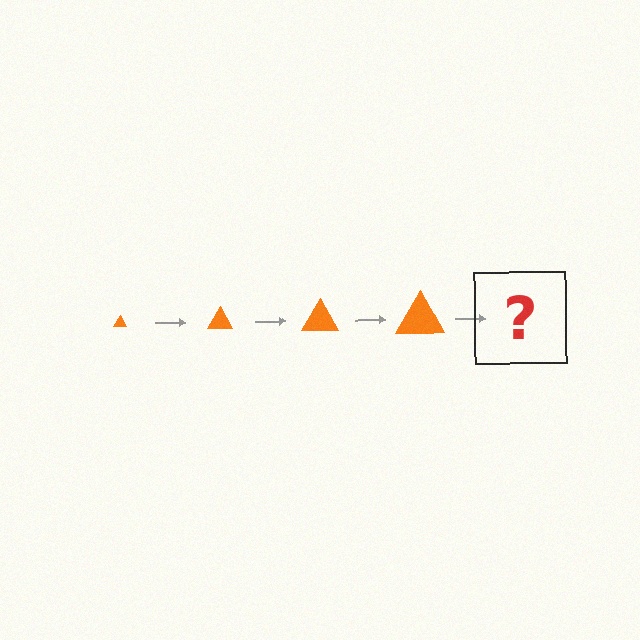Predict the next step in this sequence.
The next step is an orange triangle, larger than the previous one.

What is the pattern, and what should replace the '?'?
The pattern is that the triangle gets progressively larger each step. The '?' should be an orange triangle, larger than the previous one.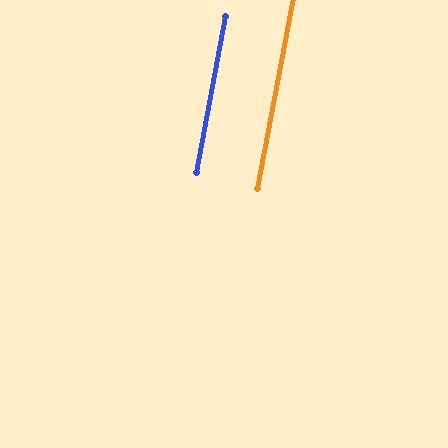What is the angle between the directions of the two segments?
Approximately 0 degrees.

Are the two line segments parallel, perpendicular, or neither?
Parallel — their directions differ by only 0.0°.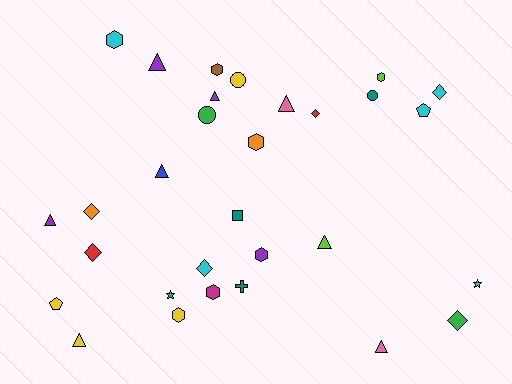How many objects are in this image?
There are 30 objects.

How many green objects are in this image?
There are 3 green objects.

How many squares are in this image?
There is 1 square.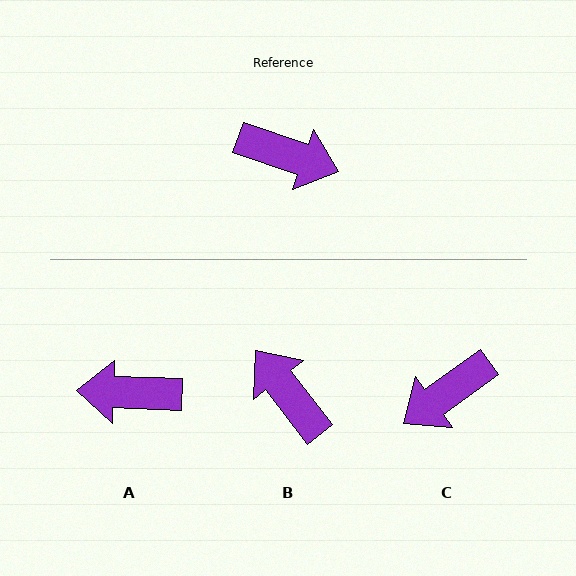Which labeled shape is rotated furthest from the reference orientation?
A, about 163 degrees away.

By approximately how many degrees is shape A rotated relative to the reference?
Approximately 163 degrees clockwise.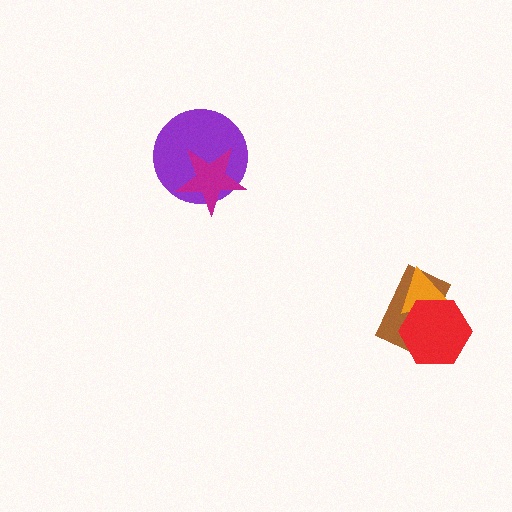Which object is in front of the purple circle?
The magenta star is in front of the purple circle.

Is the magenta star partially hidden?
No, no other shape covers it.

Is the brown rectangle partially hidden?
Yes, it is partially covered by another shape.